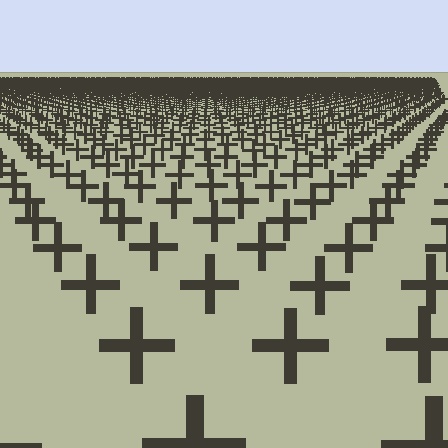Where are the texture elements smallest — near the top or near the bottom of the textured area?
Near the top.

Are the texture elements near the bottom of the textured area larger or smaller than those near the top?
Larger. Near the bottom, elements are closer to the viewer and appear at a bigger on-screen size.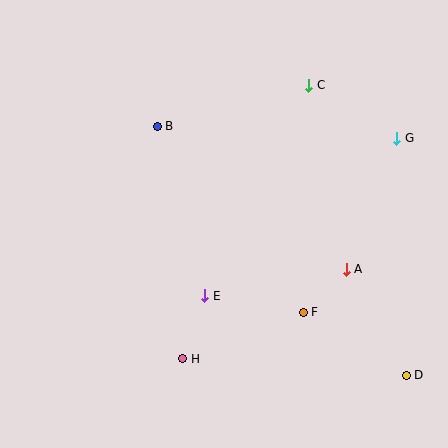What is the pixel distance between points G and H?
The distance between G and H is 307 pixels.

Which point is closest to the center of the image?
Point E at (205, 296) is closest to the center.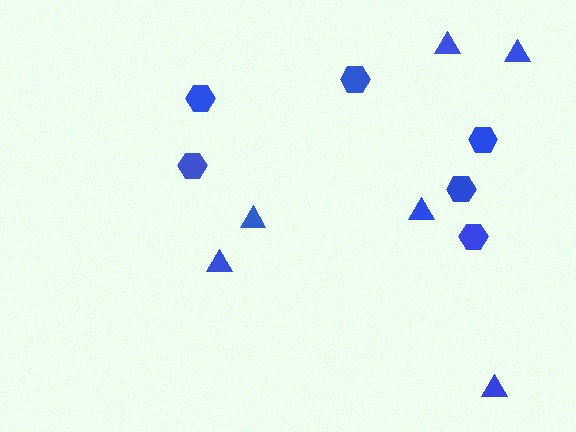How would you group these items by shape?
There are 2 groups: one group of triangles (6) and one group of hexagons (6).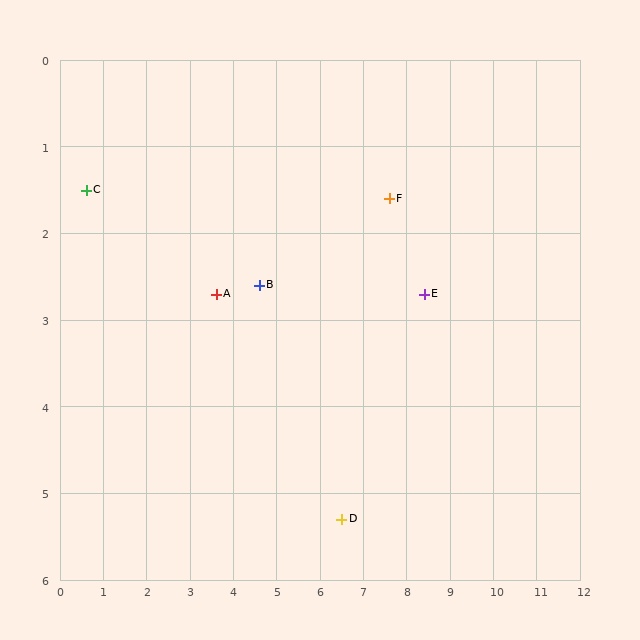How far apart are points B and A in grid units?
Points B and A are about 1.0 grid units apart.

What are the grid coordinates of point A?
Point A is at approximately (3.6, 2.7).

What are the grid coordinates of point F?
Point F is at approximately (7.6, 1.6).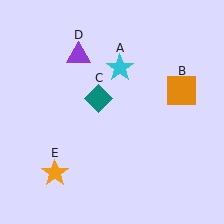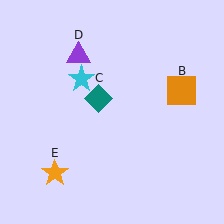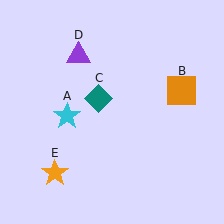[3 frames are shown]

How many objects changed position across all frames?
1 object changed position: cyan star (object A).